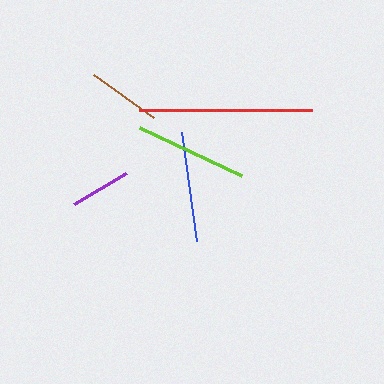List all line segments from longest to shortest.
From longest to shortest: red, lime, blue, brown, purple.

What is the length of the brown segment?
The brown segment is approximately 73 pixels long.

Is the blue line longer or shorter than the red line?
The red line is longer than the blue line.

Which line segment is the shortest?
The purple line is the shortest at approximately 61 pixels.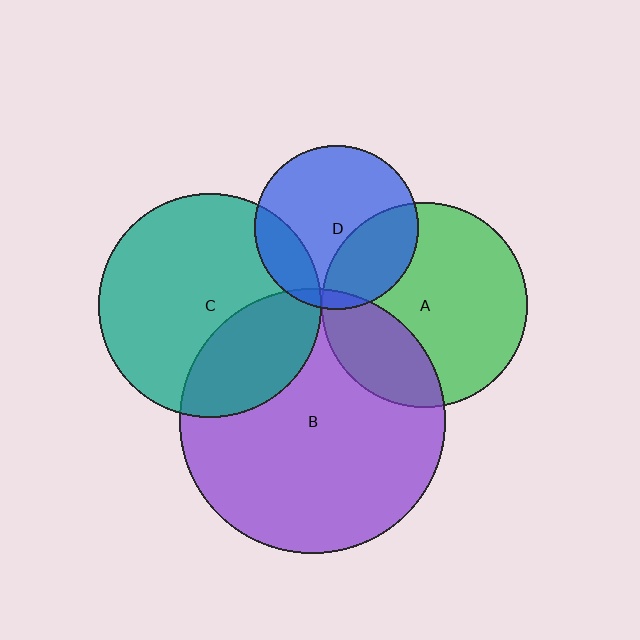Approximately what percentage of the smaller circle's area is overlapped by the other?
Approximately 20%.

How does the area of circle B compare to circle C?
Approximately 1.4 times.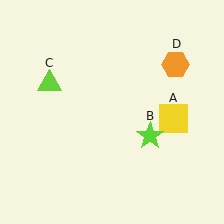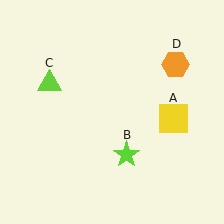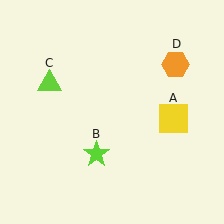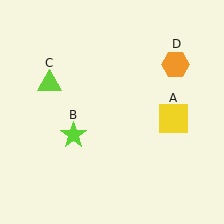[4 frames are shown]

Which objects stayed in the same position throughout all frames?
Yellow square (object A) and lime triangle (object C) and orange hexagon (object D) remained stationary.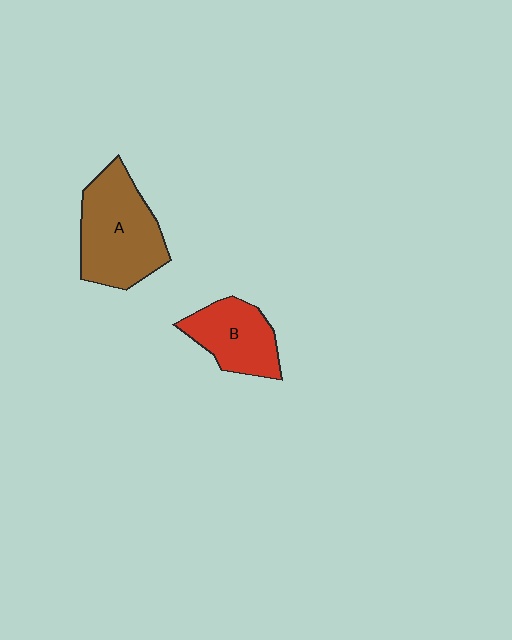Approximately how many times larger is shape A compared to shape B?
Approximately 1.5 times.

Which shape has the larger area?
Shape A (brown).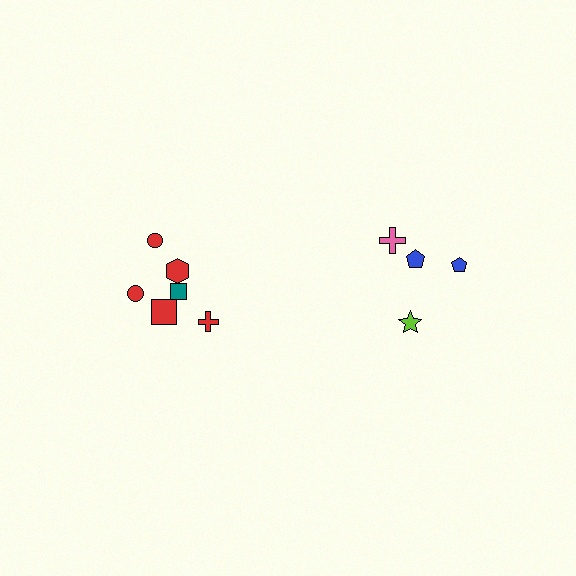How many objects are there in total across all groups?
There are 10 objects.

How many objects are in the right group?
There are 4 objects.